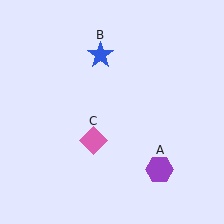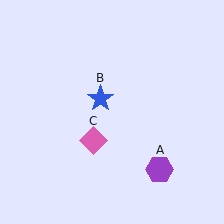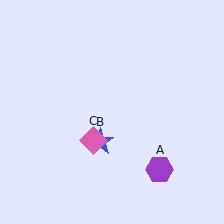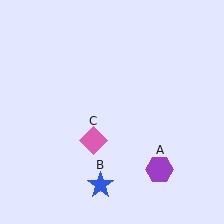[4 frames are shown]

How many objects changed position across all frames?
1 object changed position: blue star (object B).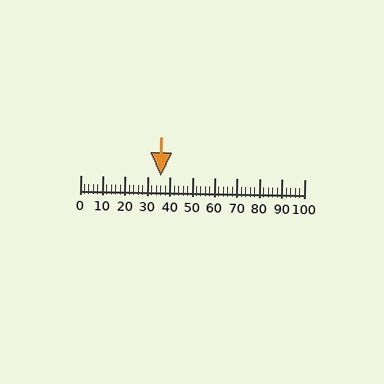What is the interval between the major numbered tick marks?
The major tick marks are spaced 10 units apart.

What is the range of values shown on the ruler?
The ruler shows values from 0 to 100.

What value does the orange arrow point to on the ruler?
The orange arrow points to approximately 36.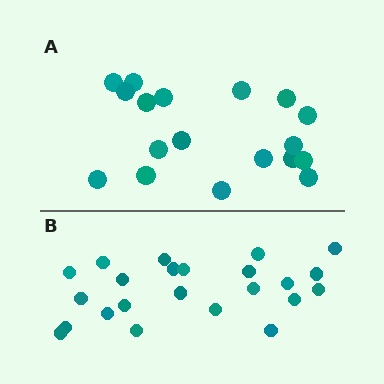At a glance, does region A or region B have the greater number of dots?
Region B (the bottom region) has more dots.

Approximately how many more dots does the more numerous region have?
Region B has about 5 more dots than region A.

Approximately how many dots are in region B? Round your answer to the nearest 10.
About 20 dots. (The exact count is 23, which rounds to 20.)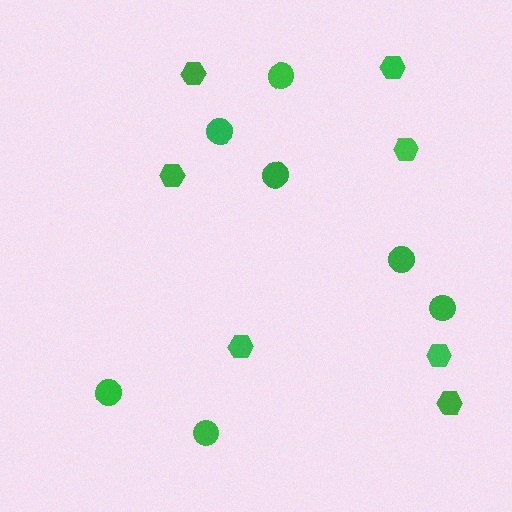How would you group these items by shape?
There are 2 groups: one group of circles (7) and one group of hexagons (7).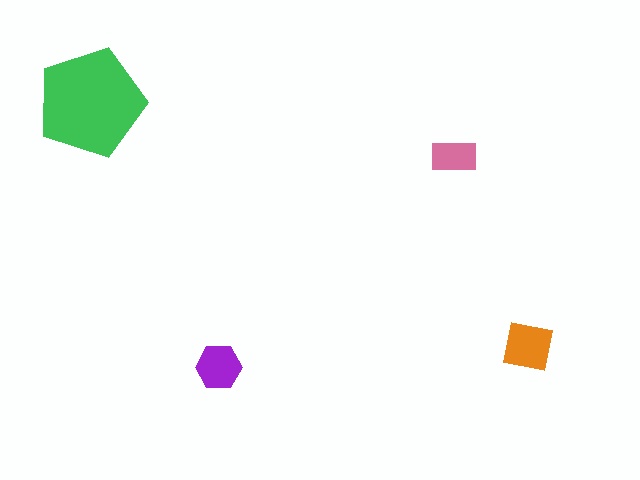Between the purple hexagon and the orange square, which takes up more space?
The orange square.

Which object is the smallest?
The pink rectangle.